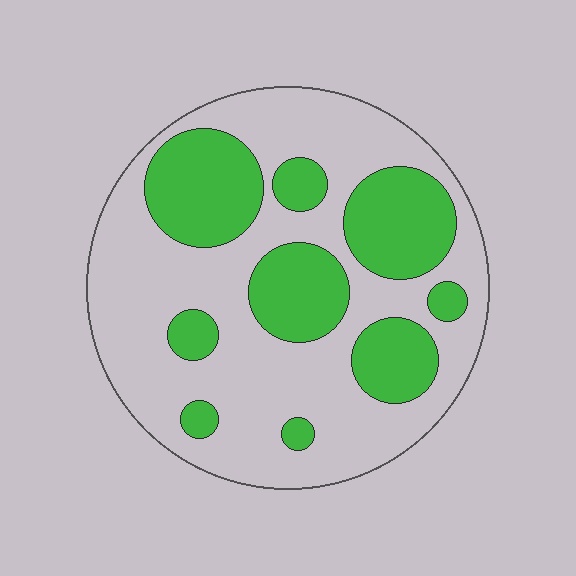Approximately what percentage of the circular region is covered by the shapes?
Approximately 35%.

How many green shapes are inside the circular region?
9.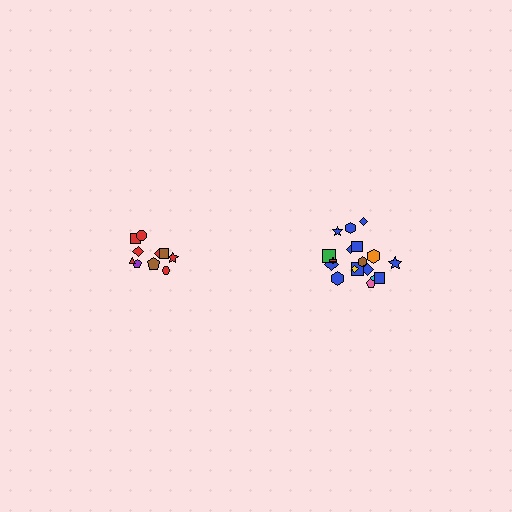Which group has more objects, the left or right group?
The right group.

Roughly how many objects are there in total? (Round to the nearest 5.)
Roughly 30 objects in total.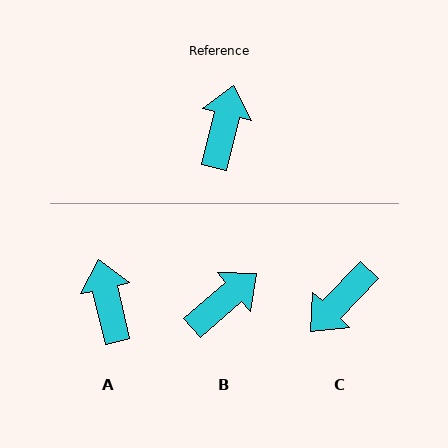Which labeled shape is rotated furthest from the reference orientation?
C, about 150 degrees away.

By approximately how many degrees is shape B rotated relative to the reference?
Approximately 36 degrees clockwise.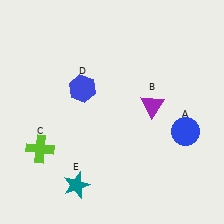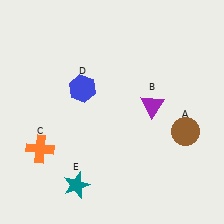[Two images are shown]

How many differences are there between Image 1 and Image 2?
There are 2 differences between the two images.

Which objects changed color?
A changed from blue to brown. C changed from lime to orange.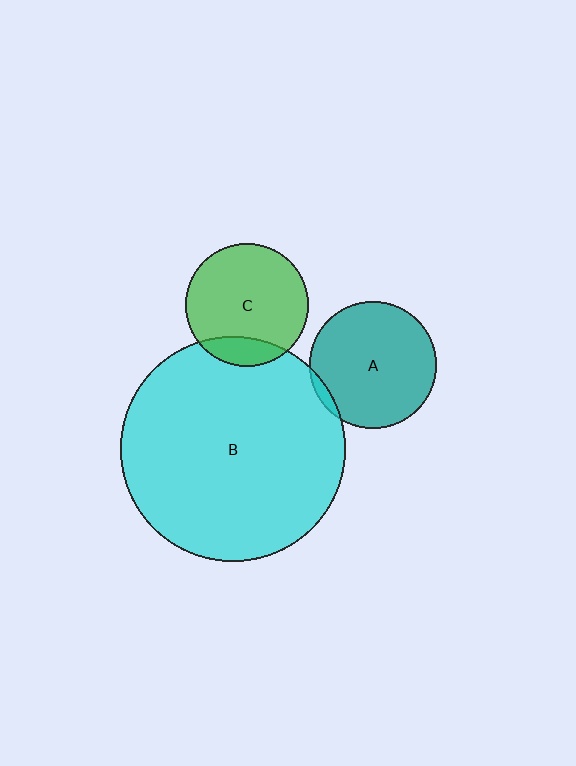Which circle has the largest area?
Circle B (cyan).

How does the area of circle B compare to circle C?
Approximately 3.3 times.